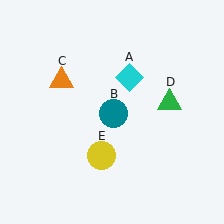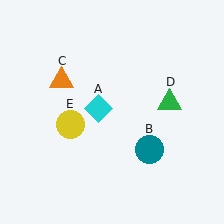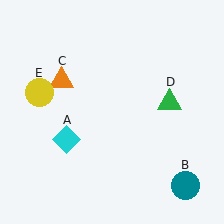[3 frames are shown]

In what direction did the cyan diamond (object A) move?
The cyan diamond (object A) moved down and to the left.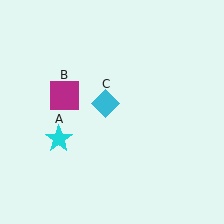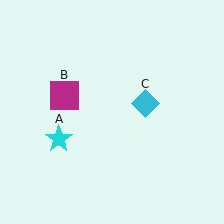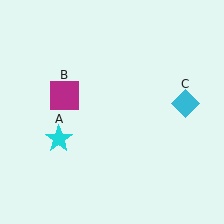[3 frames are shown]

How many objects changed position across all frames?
1 object changed position: cyan diamond (object C).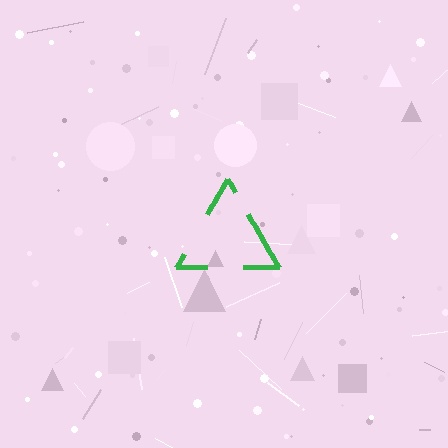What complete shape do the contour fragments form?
The contour fragments form a triangle.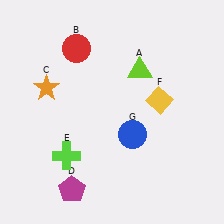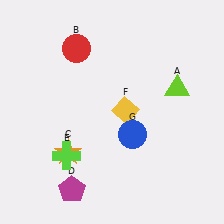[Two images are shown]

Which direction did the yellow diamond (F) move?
The yellow diamond (F) moved left.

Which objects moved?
The objects that moved are: the lime triangle (A), the orange star (C), the yellow diamond (F).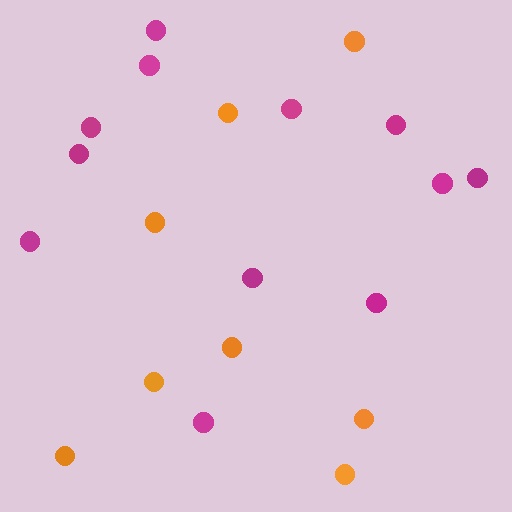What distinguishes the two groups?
There are 2 groups: one group of orange circles (8) and one group of magenta circles (12).